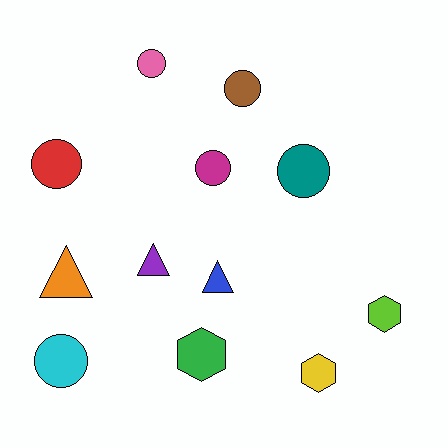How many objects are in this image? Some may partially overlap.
There are 12 objects.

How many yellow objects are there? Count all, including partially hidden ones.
There is 1 yellow object.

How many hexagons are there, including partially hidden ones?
There are 3 hexagons.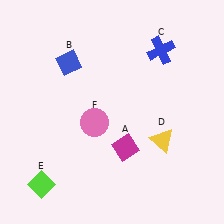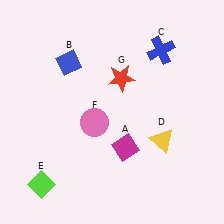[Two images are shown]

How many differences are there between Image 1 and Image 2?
There is 1 difference between the two images.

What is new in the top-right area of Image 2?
A red star (G) was added in the top-right area of Image 2.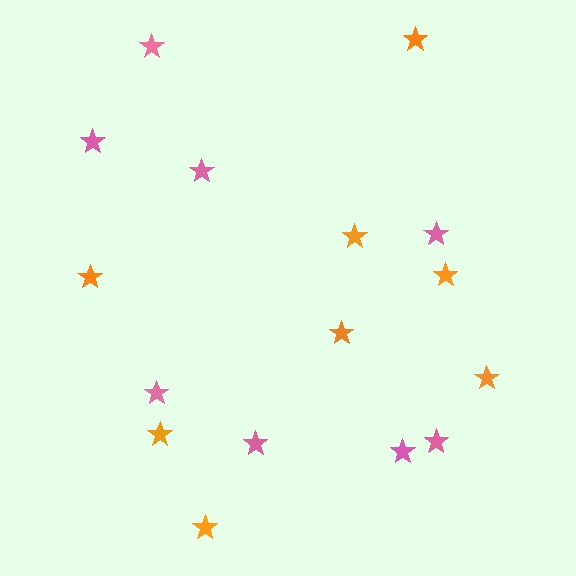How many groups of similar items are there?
There are 2 groups: one group of orange stars (8) and one group of pink stars (8).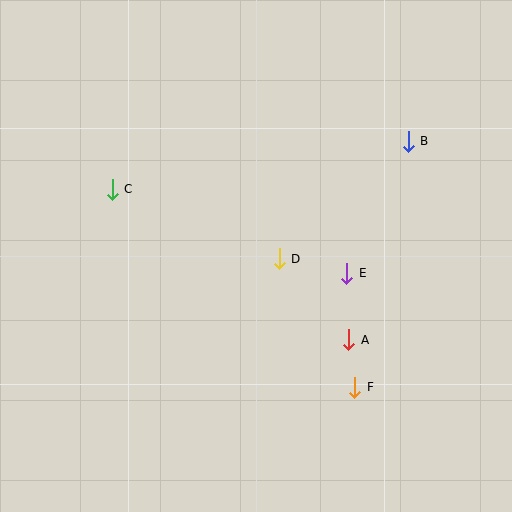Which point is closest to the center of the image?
Point D at (279, 259) is closest to the center.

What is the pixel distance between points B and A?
The distance between B and A is 208 pixels.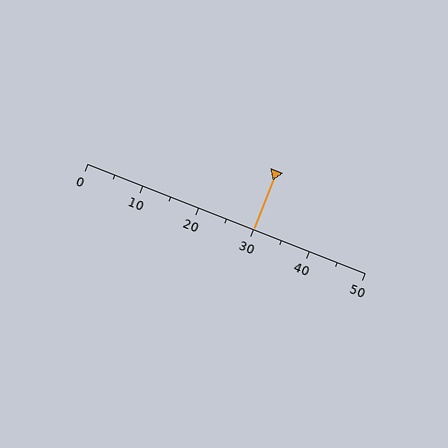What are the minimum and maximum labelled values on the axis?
The axis runs from 0 to 50.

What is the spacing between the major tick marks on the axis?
The major ticks are spaced 10 apart.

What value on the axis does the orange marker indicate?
The marker indicates approximately 30.